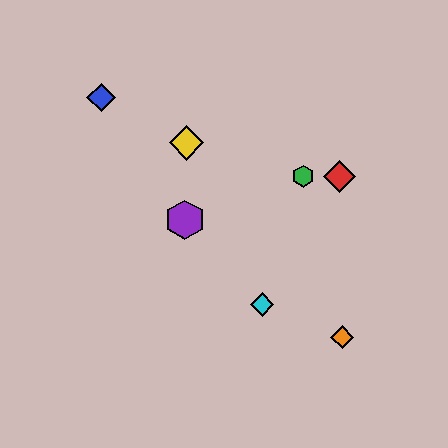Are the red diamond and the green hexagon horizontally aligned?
Yes, both are at y≈176.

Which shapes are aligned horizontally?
The red diamond, the green hexagon are aligned horizontally.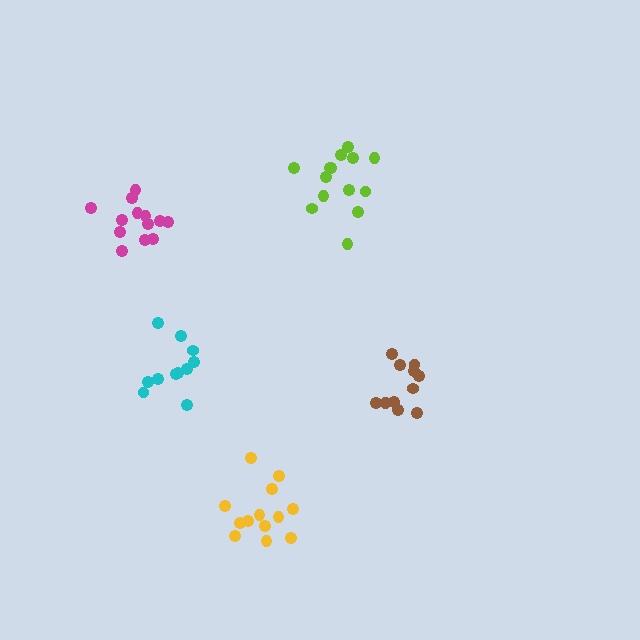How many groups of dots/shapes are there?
There are 5 groups.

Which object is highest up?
The lime cluster is topmost.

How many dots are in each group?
Group 1: 11 dots, Group 2: 11 dots, Group 3: 14 dots, Group 4: 13 dots, Group 5: 13 dots (62 total).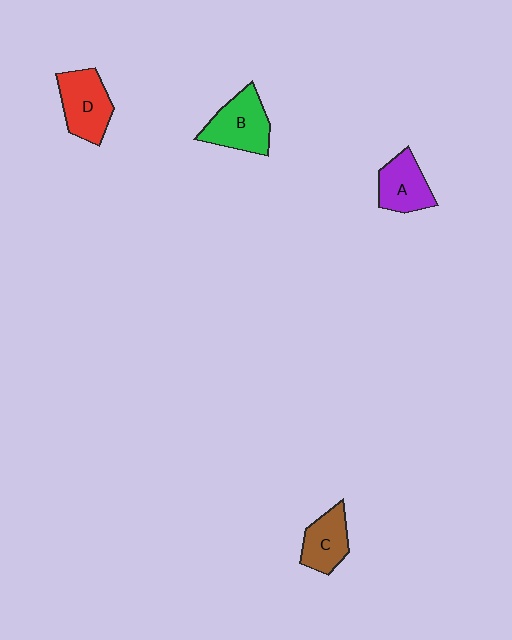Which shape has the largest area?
Shape B (green).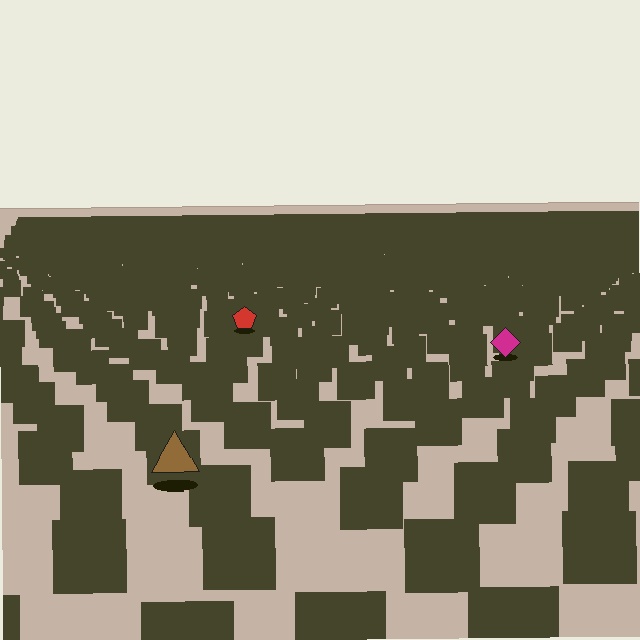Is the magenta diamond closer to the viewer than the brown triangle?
No. The brown triangle is closer — you can tell from the texture gradient: the ground texture is coarser near it.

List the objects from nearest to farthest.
From nearest to farthest: the brown triangle, the magenta diamond, the red pentagon.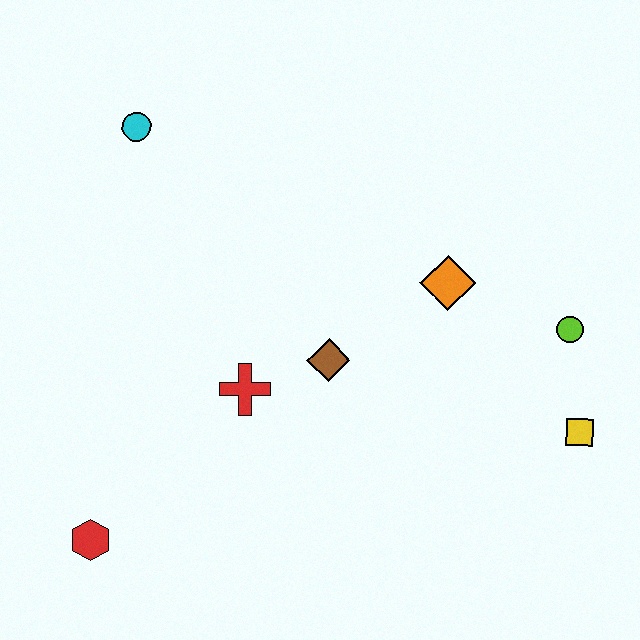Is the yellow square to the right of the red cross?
Yes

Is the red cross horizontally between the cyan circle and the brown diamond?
Yes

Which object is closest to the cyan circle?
The red cross is closest to the cyan circle.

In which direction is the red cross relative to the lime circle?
The red cross is to the left of the lime circle.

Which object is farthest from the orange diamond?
The red hexagon is farthest from the orange diamond.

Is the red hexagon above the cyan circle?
No